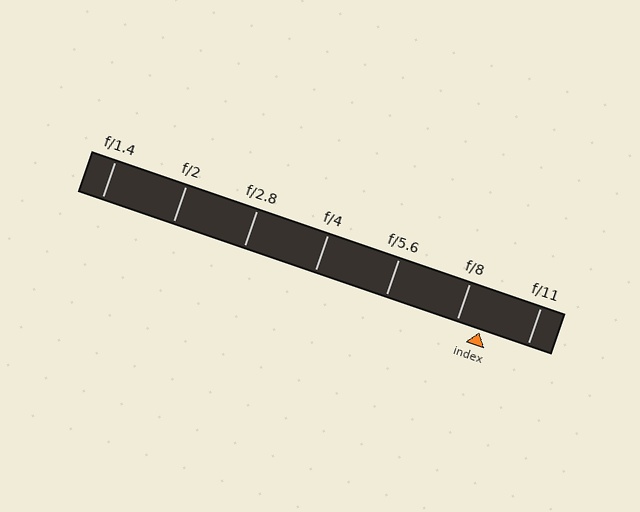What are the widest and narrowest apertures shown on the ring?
The widest aperture shown is f/1.4 and the narrowest is f/11.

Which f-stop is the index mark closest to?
The index mark is closest to f/8.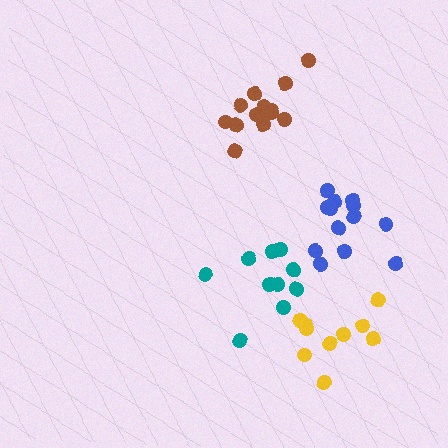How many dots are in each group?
Group 1: 10 dots, Group 2: 13 dots, Group 3: 10 dots, Group 4: 14 dots (47 total).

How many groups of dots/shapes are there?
There are 4 groups.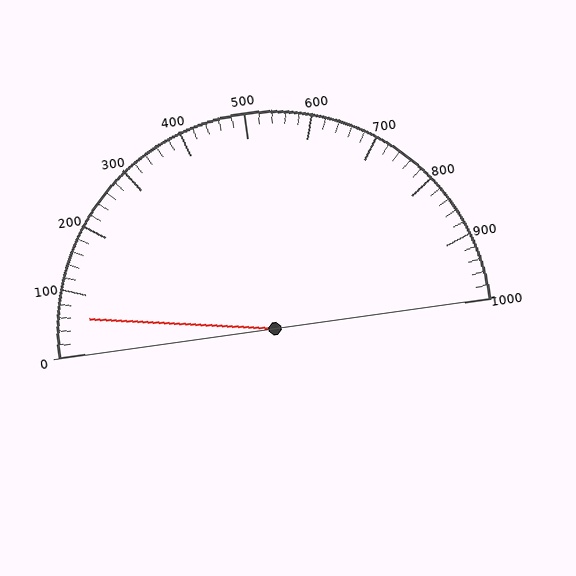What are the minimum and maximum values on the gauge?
The gauge ranges from 0 to 1000.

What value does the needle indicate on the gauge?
The needle indicates approximately 60.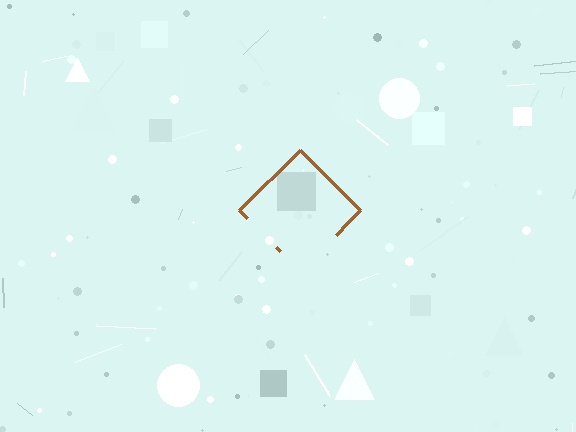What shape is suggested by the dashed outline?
The dashed outline suggests a diamond.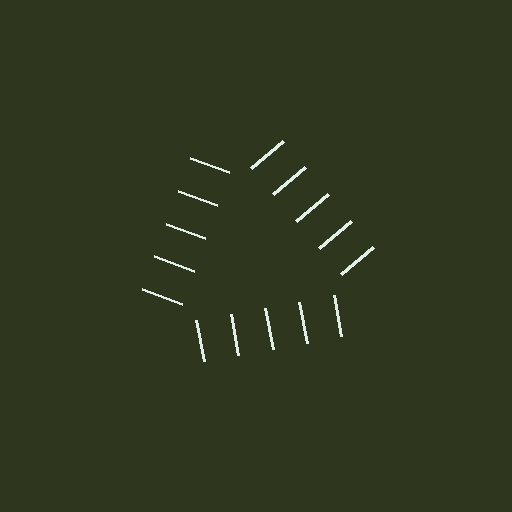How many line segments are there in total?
15 — 5 along each of the 3 edges.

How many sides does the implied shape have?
3 sides — the line-ends trace a triangle.